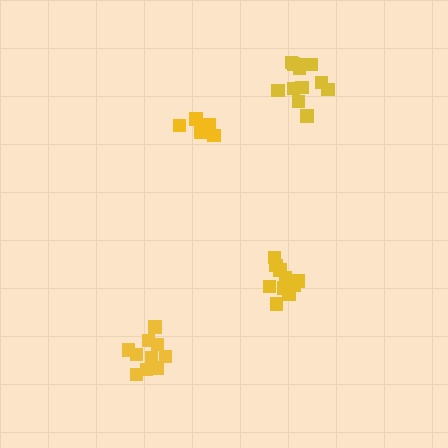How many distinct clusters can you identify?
There are 4 distinct clusters.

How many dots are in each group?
Group 1: 10 dots, Group 2: 12 dots, Group 3: 12 dots, Group 4: 6 dots (40 total).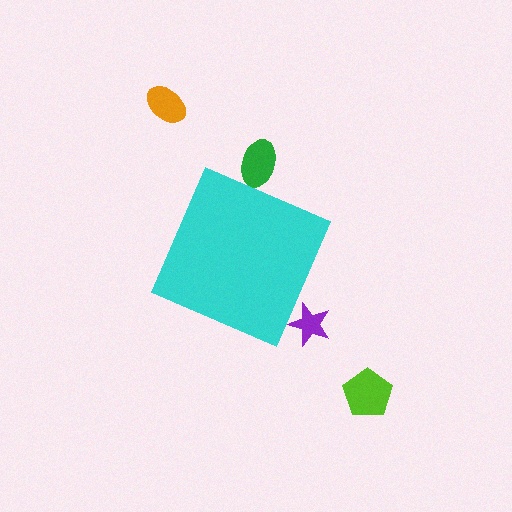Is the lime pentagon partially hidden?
No, the lime pentagon is fully visible.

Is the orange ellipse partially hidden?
No, the orange ellipse is fully visible.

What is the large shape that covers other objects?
A cyan diamond.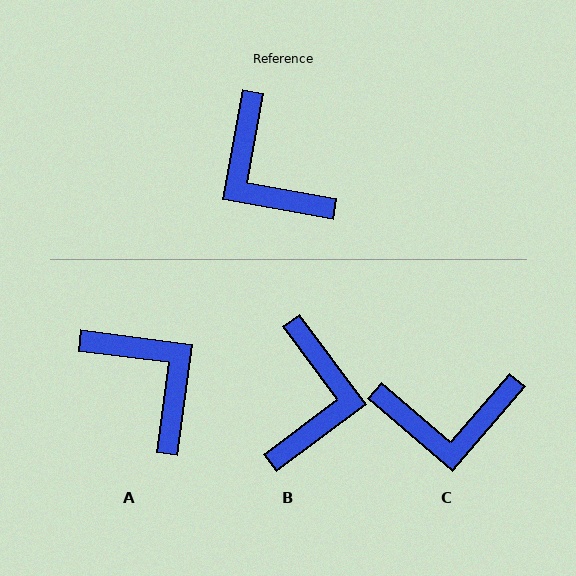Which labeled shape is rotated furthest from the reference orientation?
A, about 177 degrees away.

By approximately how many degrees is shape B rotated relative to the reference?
Approximately 137 degrees counter-clockwise.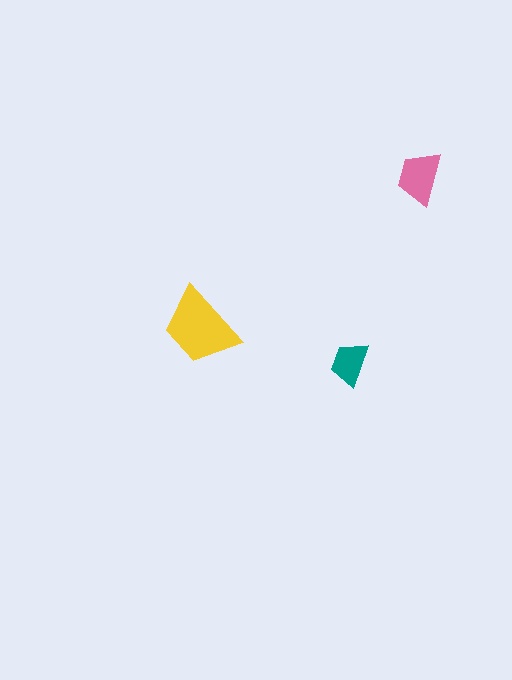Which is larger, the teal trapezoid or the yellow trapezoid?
The yellow one.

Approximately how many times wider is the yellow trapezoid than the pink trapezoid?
About 1.5 times wider.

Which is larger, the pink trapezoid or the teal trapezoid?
The pink one.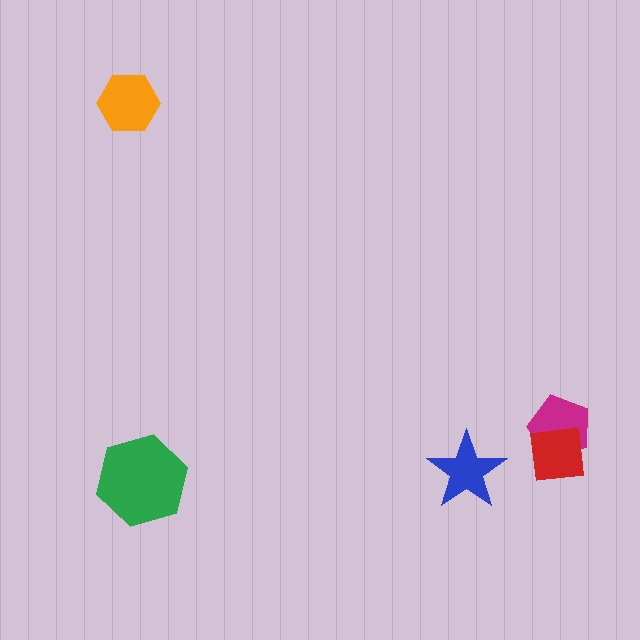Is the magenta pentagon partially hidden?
Yes, it is partially covered by another shape.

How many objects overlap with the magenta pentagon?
1 object overlaps with the magenta pentagon.